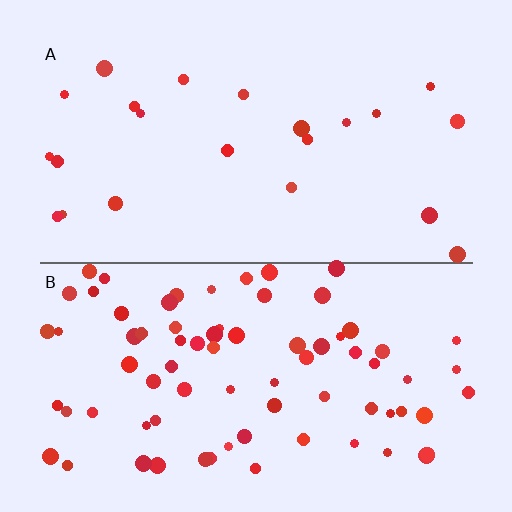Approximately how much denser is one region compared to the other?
Approximately 3.4× — region B over region A.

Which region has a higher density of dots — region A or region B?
B (the bottom).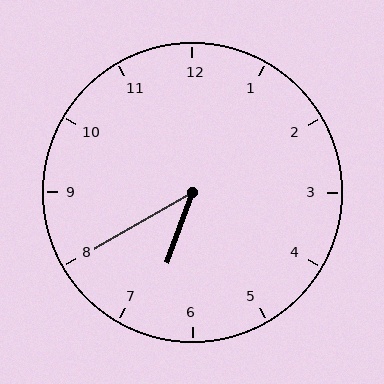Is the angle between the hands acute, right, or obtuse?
It is acute.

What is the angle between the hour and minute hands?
Approximately 40 degrees.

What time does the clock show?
6:40.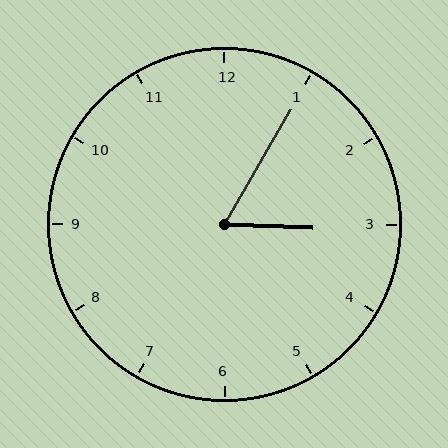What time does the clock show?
3:05.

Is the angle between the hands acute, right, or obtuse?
It is acute.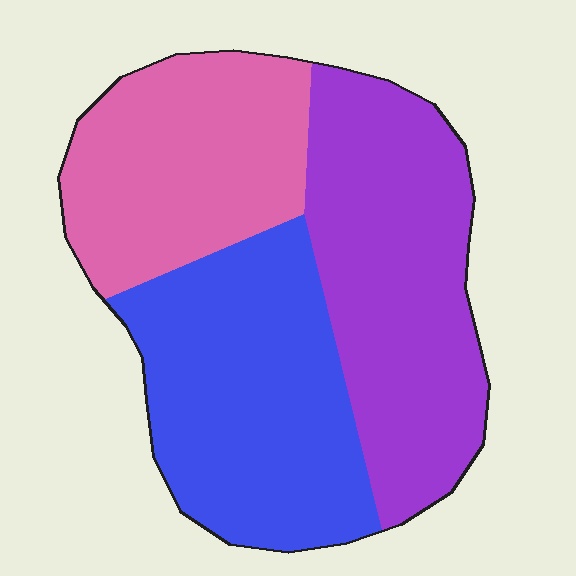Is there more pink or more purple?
Purple.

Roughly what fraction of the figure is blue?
Blue takes up between a quarter and a half of the figure.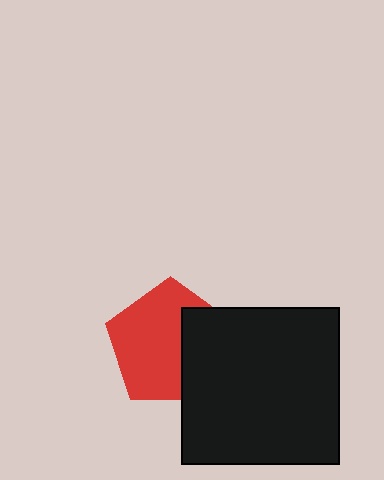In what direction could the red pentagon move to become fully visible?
The red pentagon could move left. That would shift it out from behind the black rectangle entirely.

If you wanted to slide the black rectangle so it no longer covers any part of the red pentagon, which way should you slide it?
Slide it right — that is the most direct way to separate the two shapes.